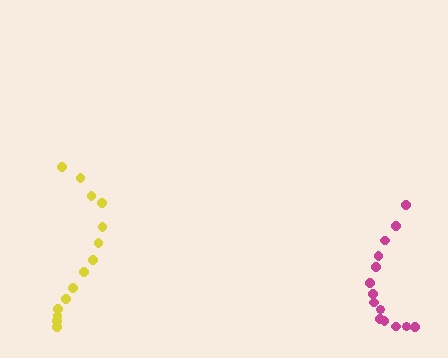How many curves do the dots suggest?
There are 2 distinct paths.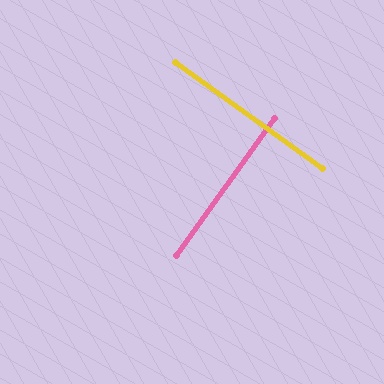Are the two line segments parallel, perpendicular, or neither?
Perpendicular — they meet at approximately 89°.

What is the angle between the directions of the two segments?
Approximately 89 degrees.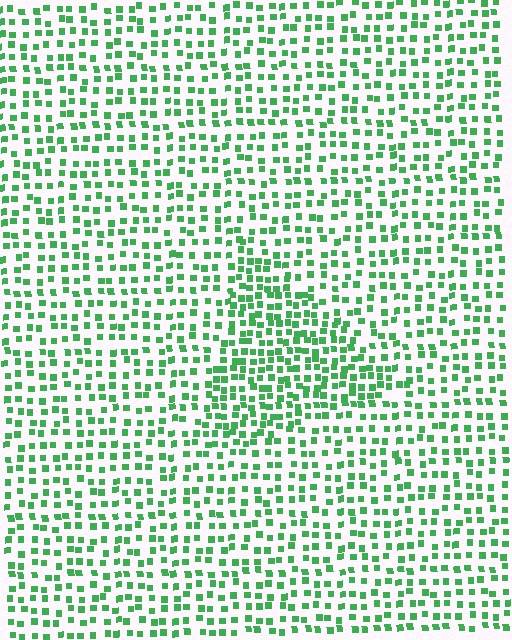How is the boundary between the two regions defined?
The boundary is defined by a change in element density (approximately 1.7x ratio). All elements are the same color, size, and shape.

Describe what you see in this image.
The image contains small green elements arranged at two different densities. A triangle-shaped region is visible where the elements are more densely packed than the surrounding area.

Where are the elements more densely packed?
The elements are more densely packed inside the triangle boundary.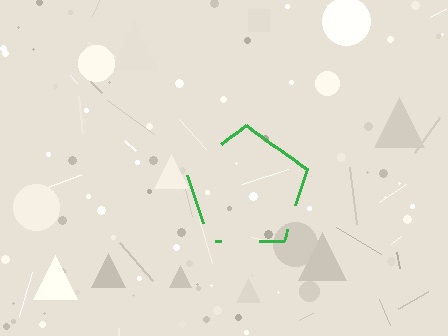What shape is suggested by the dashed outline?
The dashed outline suggests a pentagon.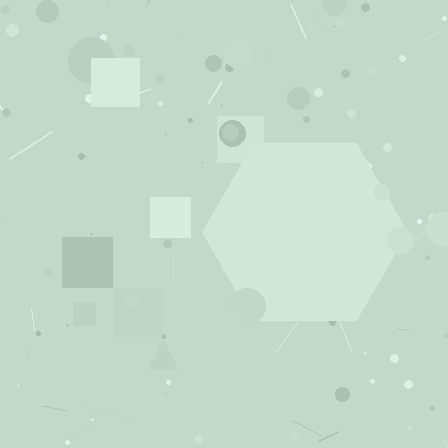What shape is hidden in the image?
A hexagon is hidden in the image.